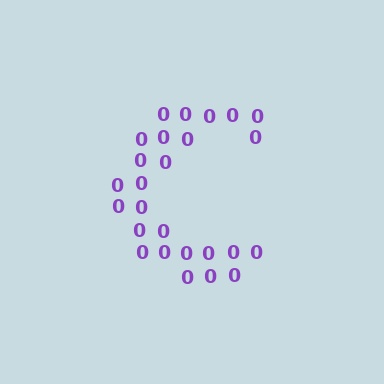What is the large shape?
The large shape is the letter C.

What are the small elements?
The small elements are digit 0's.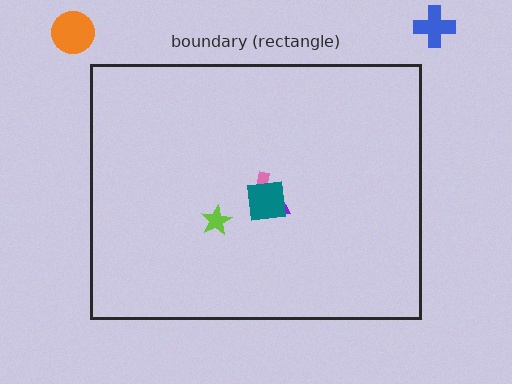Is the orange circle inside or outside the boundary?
Outside.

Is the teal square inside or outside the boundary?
Inside.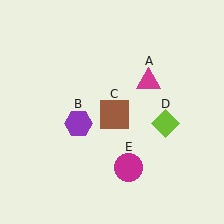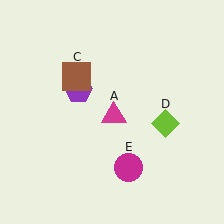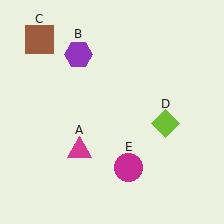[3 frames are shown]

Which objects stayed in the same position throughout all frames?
Lime diamond (object D) and magenta circle (object E) remained stationary.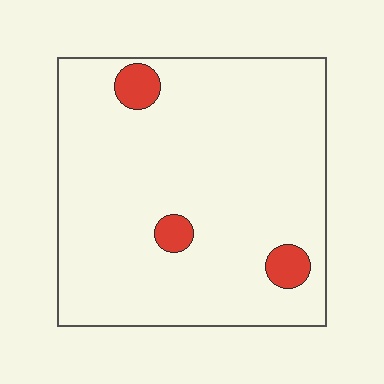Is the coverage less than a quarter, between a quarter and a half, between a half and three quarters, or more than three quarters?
Less than a quarter.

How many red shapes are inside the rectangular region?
3.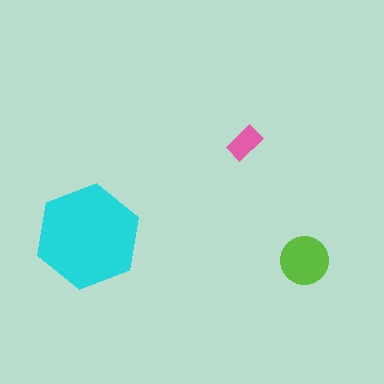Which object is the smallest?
The pink rectangle.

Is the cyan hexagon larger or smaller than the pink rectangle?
Larger.